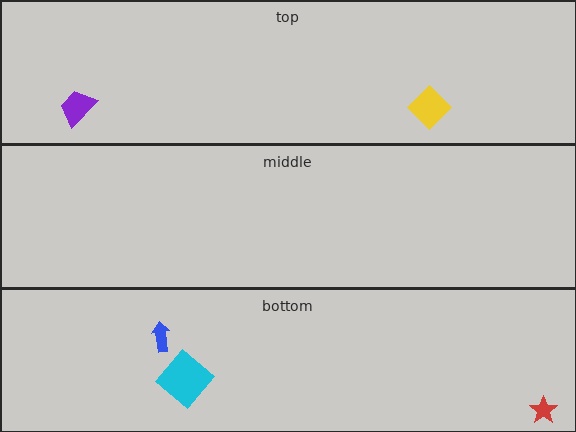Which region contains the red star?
The bottom region.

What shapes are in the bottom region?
The cyan diamond, the blue arrow, the red star.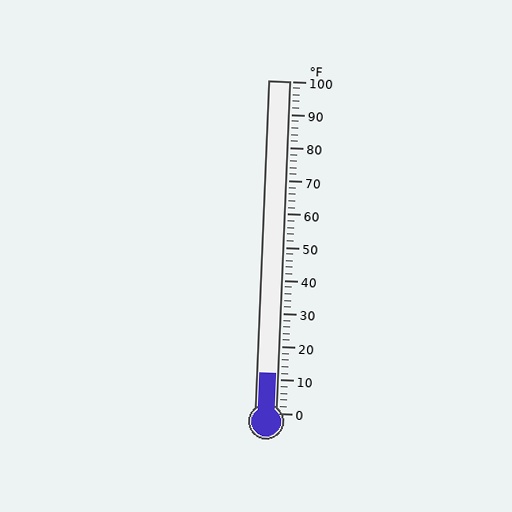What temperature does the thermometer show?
The thermometer shows approximately 12°F.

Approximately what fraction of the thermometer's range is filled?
The thermometer is filled to approximately 10% of its range.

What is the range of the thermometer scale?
The thermometer scale ranges from 0°F to 100°F.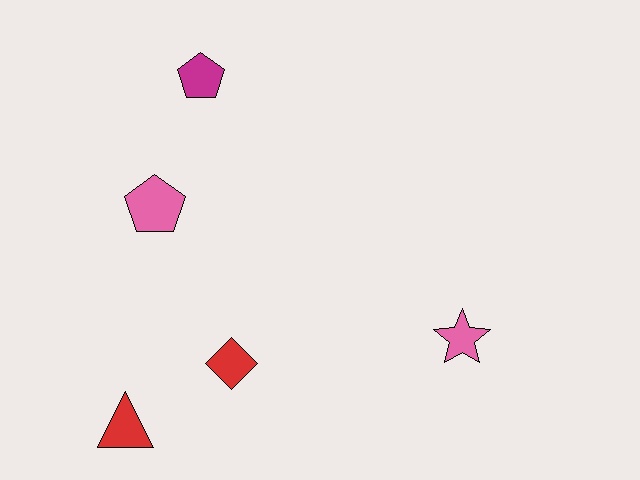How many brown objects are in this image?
There are no brown objects.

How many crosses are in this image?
There are no crosses.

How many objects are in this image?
There are 5 objects.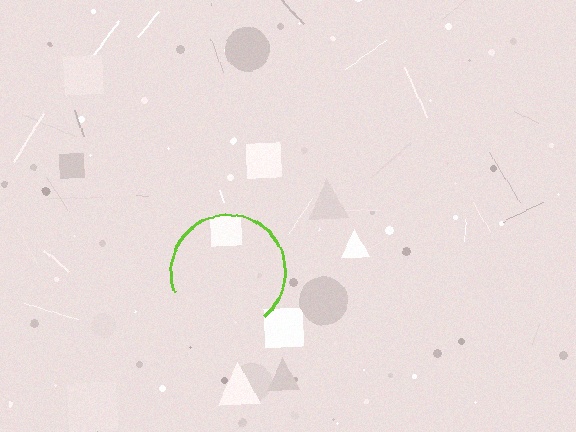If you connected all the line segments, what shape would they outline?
They would outline a circle.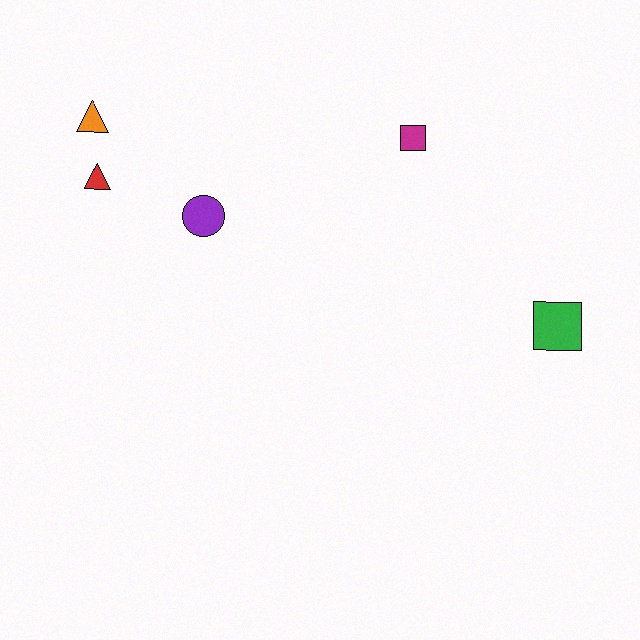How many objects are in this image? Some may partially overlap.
There are 5 objects.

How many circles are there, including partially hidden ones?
There is 1 circle.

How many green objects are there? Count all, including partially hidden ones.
There is 1 green object.